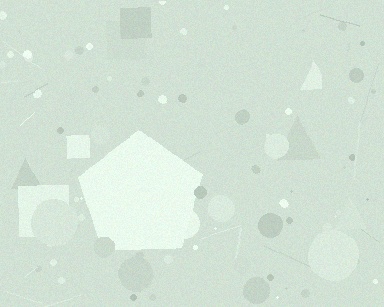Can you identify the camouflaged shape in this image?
The camouflaged shape is a pentagon.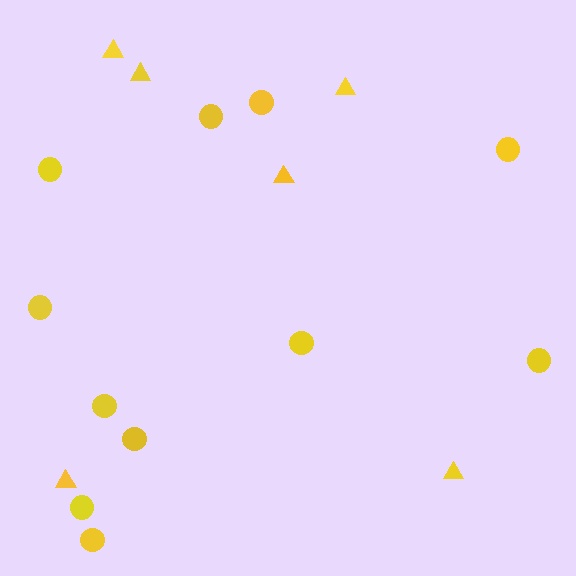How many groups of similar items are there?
There are 2 groups: one group of triangles (6) and one group of circles (11).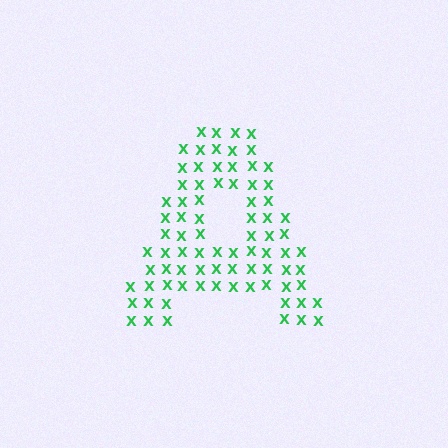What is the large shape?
The large shape is the letter A.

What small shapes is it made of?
It is made of small letter X's.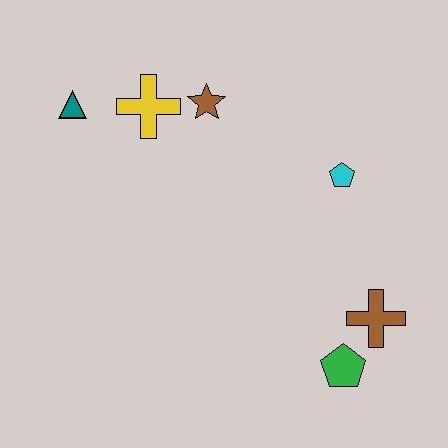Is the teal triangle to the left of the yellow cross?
Yes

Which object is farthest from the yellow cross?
The green pentagon is farthest from the yellow cross.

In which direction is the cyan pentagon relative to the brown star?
The cyan pentagon is to the right of the brown star.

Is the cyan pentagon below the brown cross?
No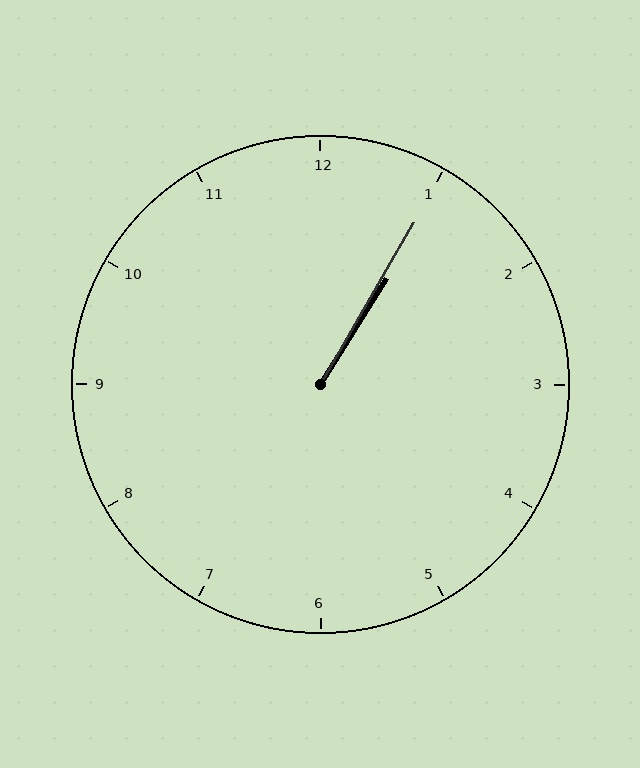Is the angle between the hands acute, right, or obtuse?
It is acute.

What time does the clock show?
1:05.